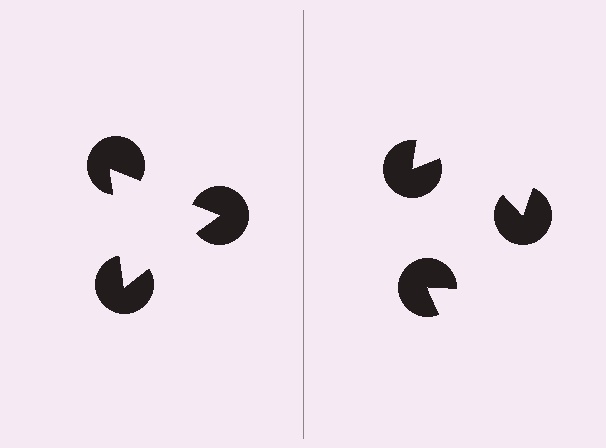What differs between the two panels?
The pac-man discs are positioned identically on both sides; only the wedge orientations differ. On the left they align to a triangle; on the right they are misaligned.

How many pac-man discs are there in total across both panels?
6 — 3 on each side.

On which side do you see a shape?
An illusory triangle appears on the left side. On the right side the wedge cuts are rotated, so no coherent shape forms.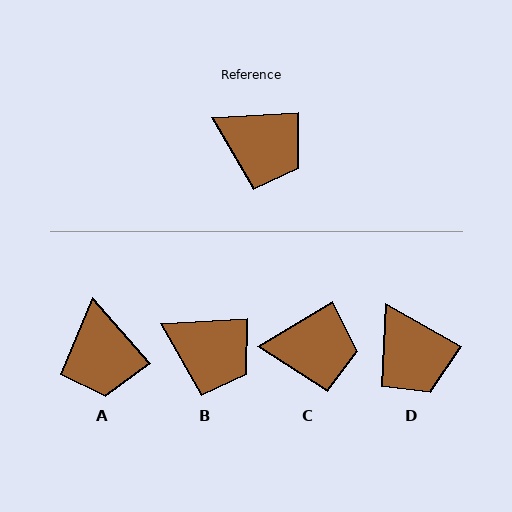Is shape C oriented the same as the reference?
No, it is off by about 28 degrees.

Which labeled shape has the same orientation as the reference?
B.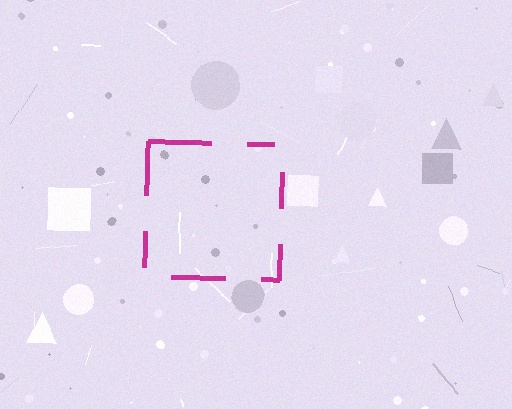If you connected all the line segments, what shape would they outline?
They would outline a square.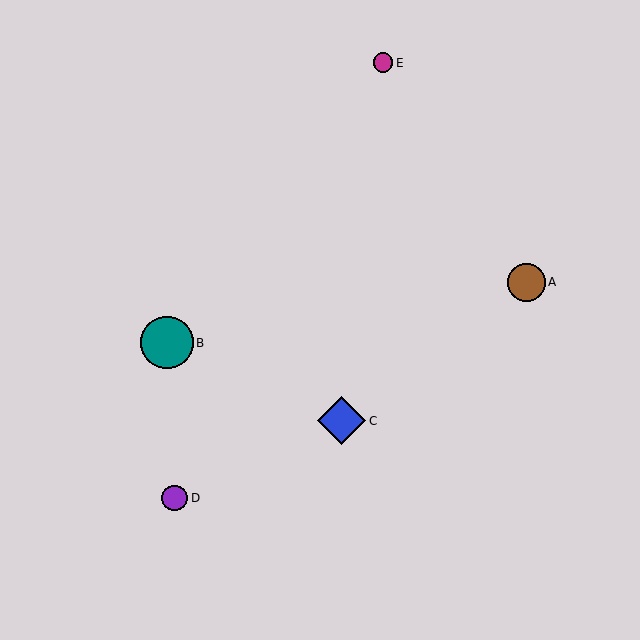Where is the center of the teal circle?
The center of the teal circle is at (167, 343).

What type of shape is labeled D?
Shape D is a purple circle.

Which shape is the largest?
The teal circle (labeled B) is the largest.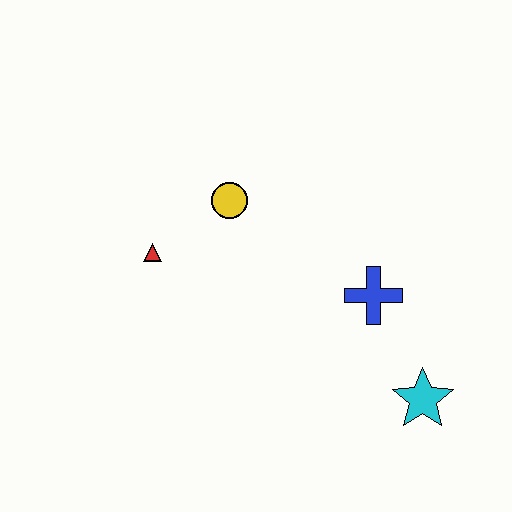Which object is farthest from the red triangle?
The cyan star is farthest from the red triangle.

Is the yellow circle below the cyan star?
No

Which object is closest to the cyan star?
The blue cross is closest to the cyan star.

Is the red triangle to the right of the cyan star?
No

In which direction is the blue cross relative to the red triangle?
The blue cross is to the right of the red triangle.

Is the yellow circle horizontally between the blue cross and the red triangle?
Yes